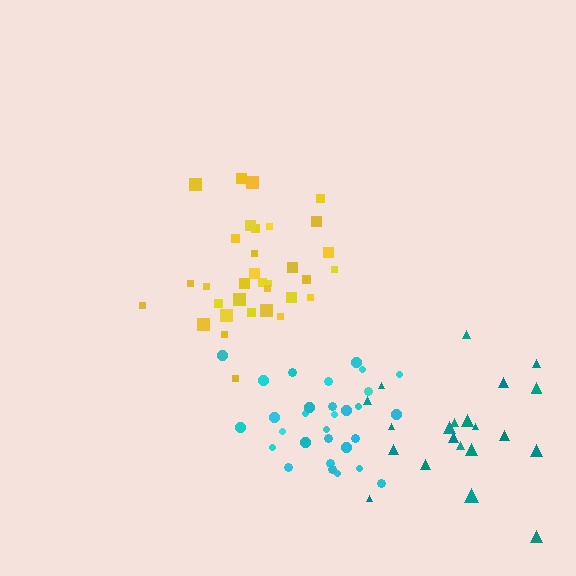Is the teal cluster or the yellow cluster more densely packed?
Yellow.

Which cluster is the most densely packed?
Yellow.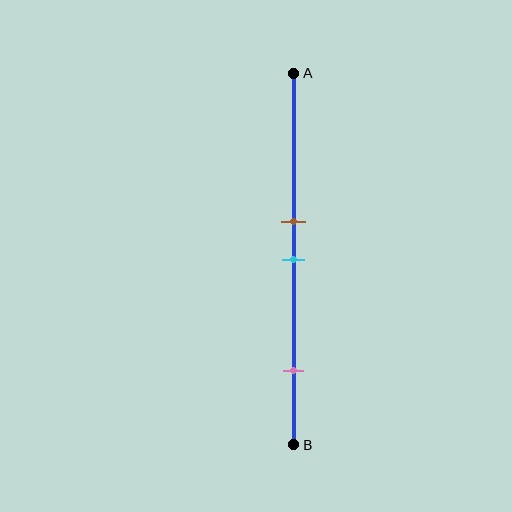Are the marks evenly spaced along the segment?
No, the marks are not evenly spaced.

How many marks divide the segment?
There are 3 marks dividing the segment.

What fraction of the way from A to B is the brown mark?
The brown mark is approximately 40% (0.4) of the way from A to B.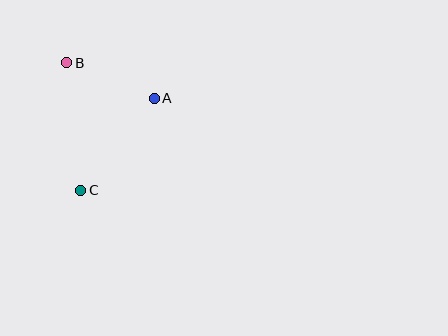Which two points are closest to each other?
Points A and B are closest to each other.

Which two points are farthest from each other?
Points B and C are farthest from each other.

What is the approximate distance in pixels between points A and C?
The distance between A and C is approximately 118 pixels.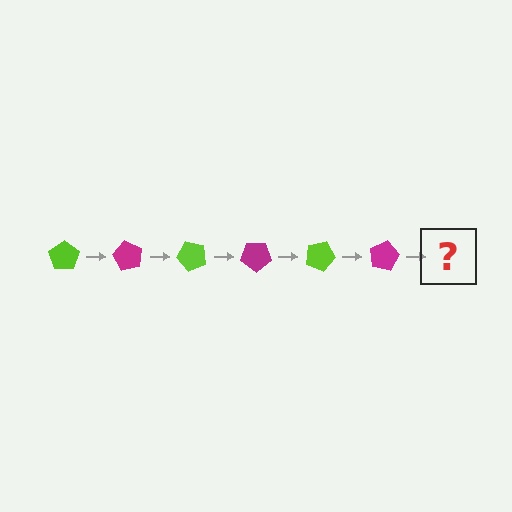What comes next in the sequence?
The next element should be a lime pentagon, rotated 360 degrees from the start.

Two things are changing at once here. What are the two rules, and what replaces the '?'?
The two rules are that it rotates 60 degrees each step and the color cycles through lime and magenta. The '?' should be a lime pentagon, rotated 360 degrees from the start.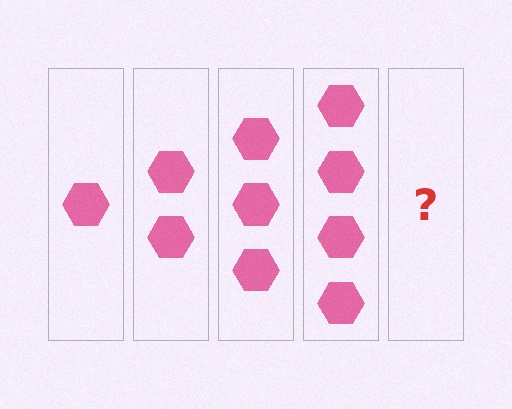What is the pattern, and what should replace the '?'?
The pattern is that each step adds one more hexagon. The '?' should be 5 hexagons.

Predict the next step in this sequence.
The next step is 5 hexagons.